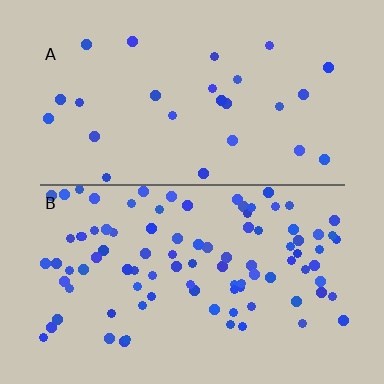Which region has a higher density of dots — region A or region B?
B (the bottom).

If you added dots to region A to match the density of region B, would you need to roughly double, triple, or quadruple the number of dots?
Approximately quadruple.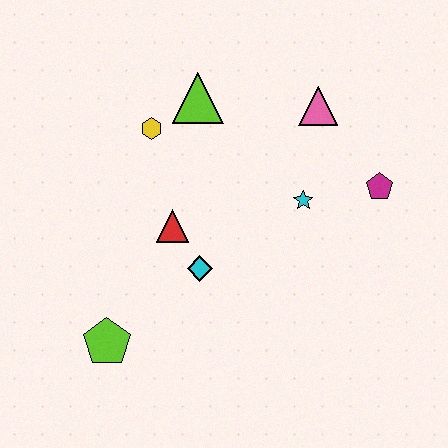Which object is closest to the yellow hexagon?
The lime triangle is closest to the yellow hexagon.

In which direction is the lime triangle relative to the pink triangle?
The lime triangle is to the left of the pink triangle.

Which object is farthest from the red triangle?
The magenta pentagon is farthest from the red triangle.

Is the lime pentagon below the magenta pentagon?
Yes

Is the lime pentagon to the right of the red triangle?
No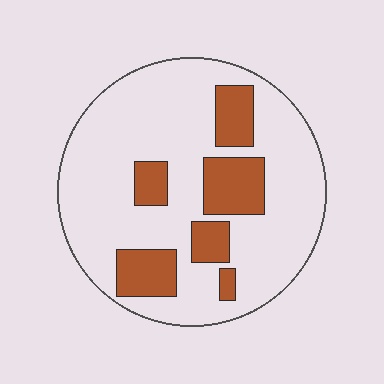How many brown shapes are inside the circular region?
6.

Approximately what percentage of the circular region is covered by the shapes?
Approximately 20%.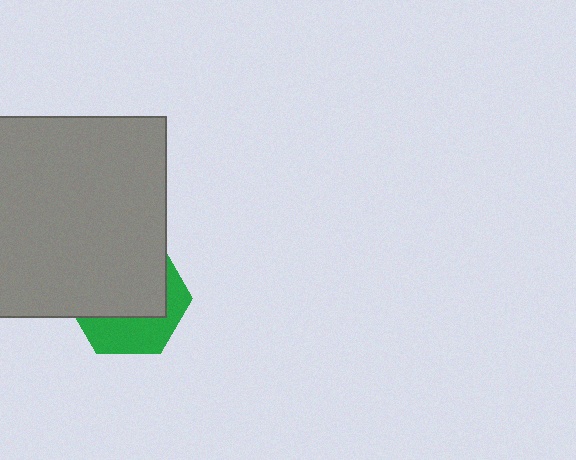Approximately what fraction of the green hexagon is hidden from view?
Roughly 63% of the green hexagon is hidden behind the gray square.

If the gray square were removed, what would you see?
You would see the complete green hexagon.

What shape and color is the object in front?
The object in front is a gray square.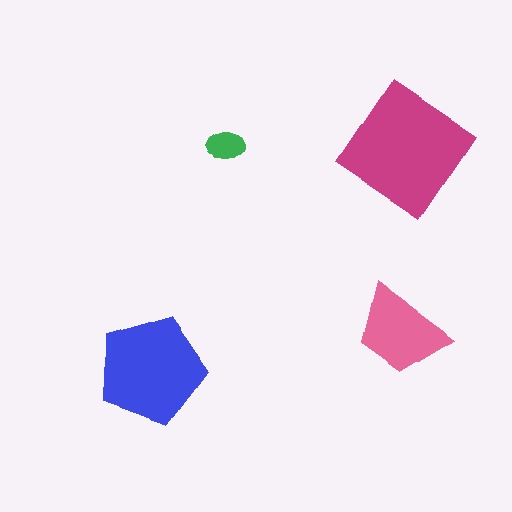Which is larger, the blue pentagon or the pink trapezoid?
The blue pentagon.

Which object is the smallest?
The green ellipse.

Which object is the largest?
The magenta diamond.